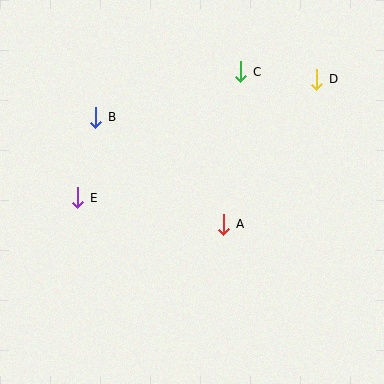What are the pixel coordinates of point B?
Point B is at (95, 117).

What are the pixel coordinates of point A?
Point A is at (224, 224).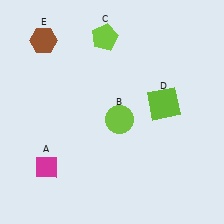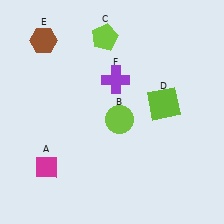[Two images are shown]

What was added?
A purple cross (F) was added in Image 2.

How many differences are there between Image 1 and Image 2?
There is 1 difference between the two images.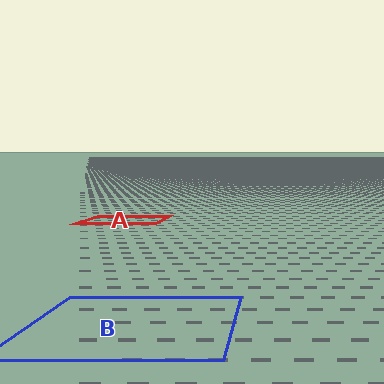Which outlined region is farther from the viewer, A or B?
Region A is farther from the viewer — the texture elements inside it appear smaller and more densely packed.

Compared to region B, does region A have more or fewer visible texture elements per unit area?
Region A has more texture elements per unit area — they are packed more densely because it is farther away.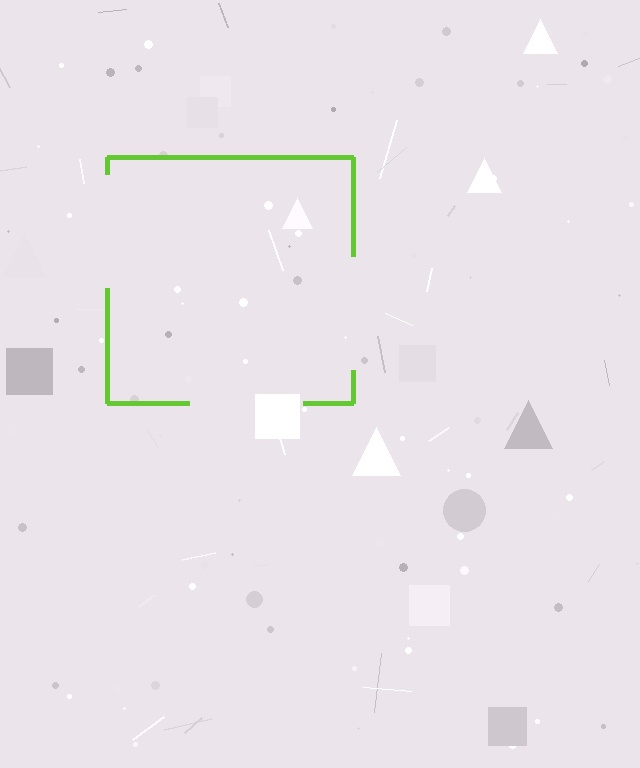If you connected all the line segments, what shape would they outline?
They would outline a square.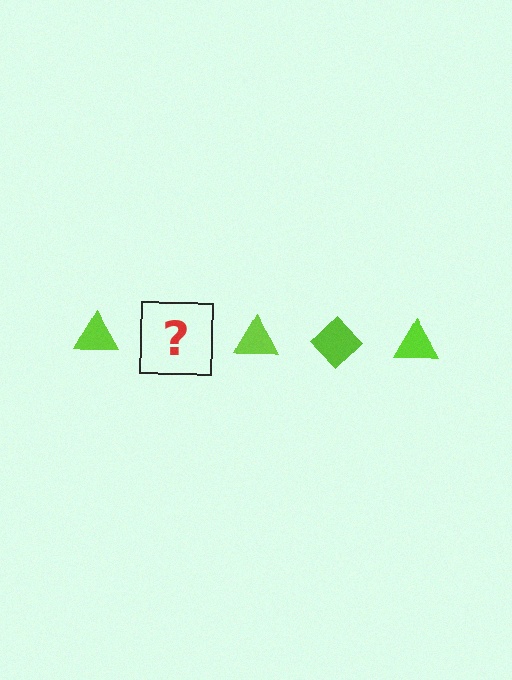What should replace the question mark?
The question mark should be replaced with a lime diamond.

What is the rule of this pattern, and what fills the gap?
The rule is that the pattern cycles through triangle, diamond shapes in lime. The gap should be filled with a lime diamond.